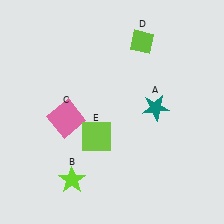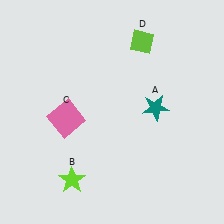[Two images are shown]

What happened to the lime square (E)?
The lime square (E) was removed in Image 2. It was in the bottom-left area of Image 1.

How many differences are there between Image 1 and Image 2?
There is 1 difference between the two images.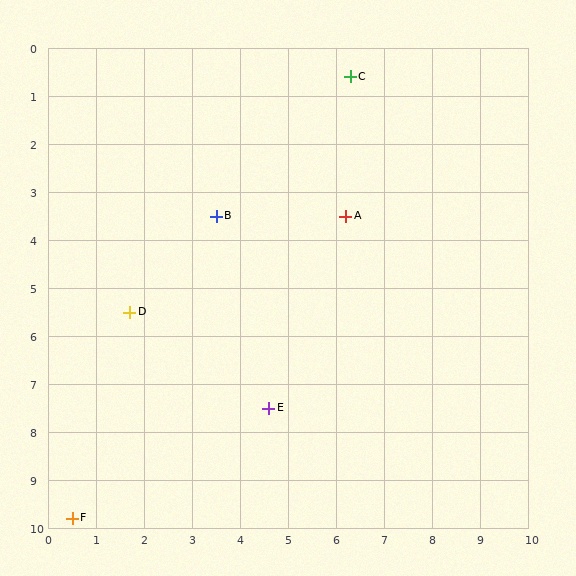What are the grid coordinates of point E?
Point E is at approximately (4.6, 7.5).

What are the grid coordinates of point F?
Point F is at approximately (0.5, 9.8).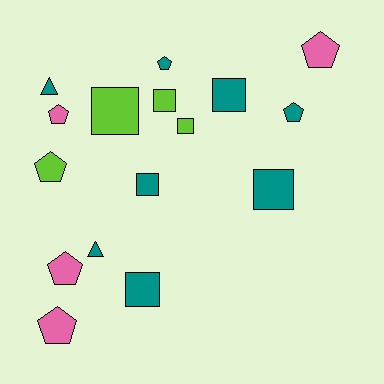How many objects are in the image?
There are 16 objects.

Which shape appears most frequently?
Pentagon, with 7 objects.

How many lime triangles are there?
There are no lime triangles.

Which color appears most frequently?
Teal, with 8 objects.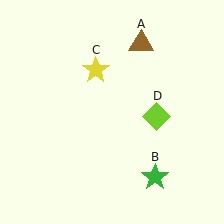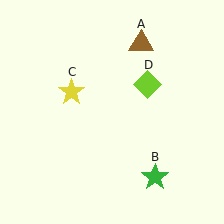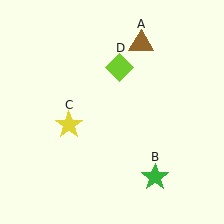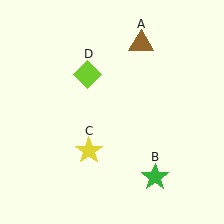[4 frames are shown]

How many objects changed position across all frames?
2 objects changed position: yellow star (object C), lime diamond (object D).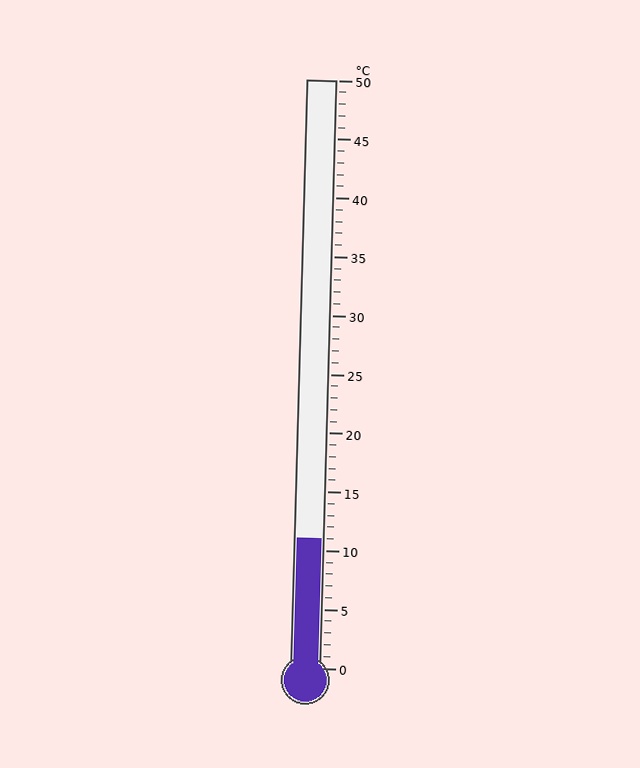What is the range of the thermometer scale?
The thermometer scale ranges from 0°C to 50°C.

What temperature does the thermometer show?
The thermometer shows approximately 11°C.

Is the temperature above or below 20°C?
The temperature is below 20°C.